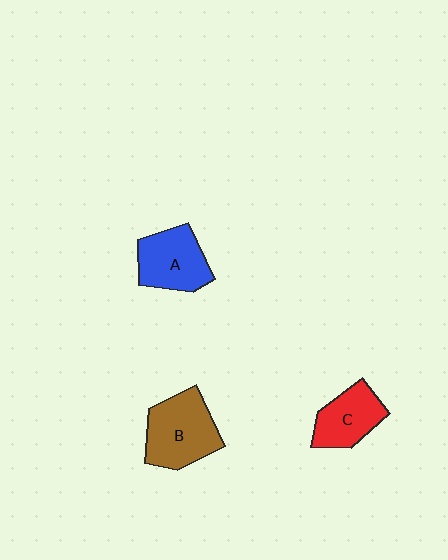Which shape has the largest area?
Shape B (brown).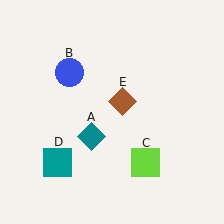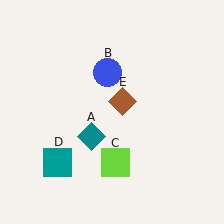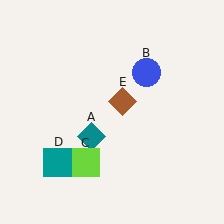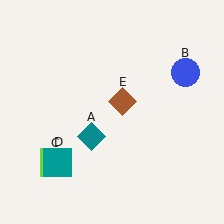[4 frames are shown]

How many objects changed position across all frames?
2 objects changed position: blue circle (object B), lime square (object C).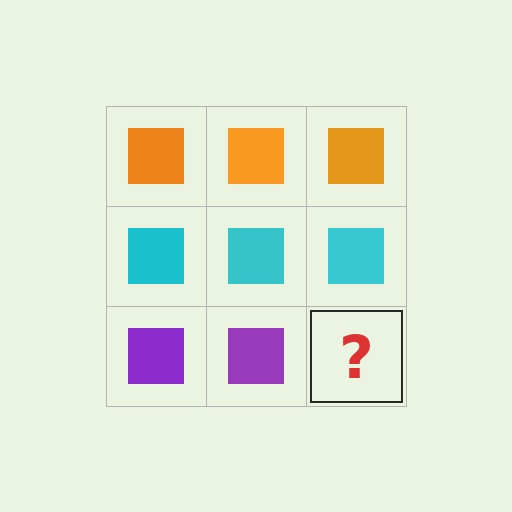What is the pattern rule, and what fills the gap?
The rule is that each row has a consistent color. The gap should be filled with a purple square.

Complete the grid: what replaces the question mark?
The question mark should be replaced with a purple square.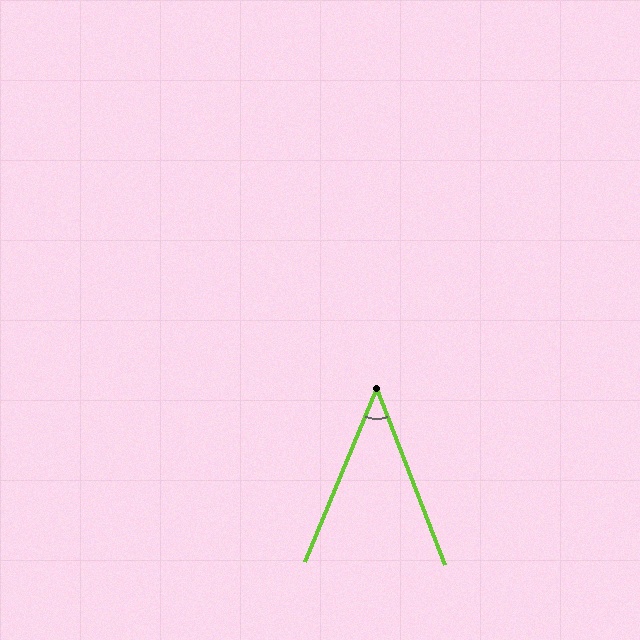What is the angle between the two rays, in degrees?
Approximately 44 degrees.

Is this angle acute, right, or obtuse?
It is acute.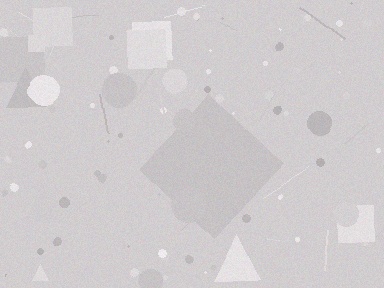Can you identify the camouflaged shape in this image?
The camouflaged shape is a diamond.